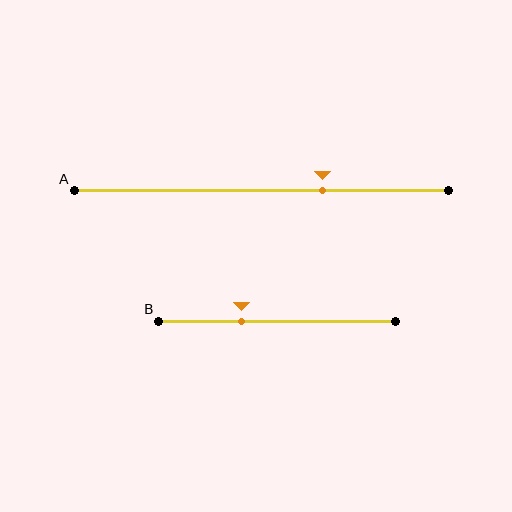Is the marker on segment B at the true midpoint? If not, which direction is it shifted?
No, the marker on segment B is shifted to the left by about 15% of the segment length.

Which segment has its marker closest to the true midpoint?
Segment B has its marker closest to the true midpoint.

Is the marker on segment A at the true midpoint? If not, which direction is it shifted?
No, the marker on segment A is shifted to the right by about 16% of the segment length.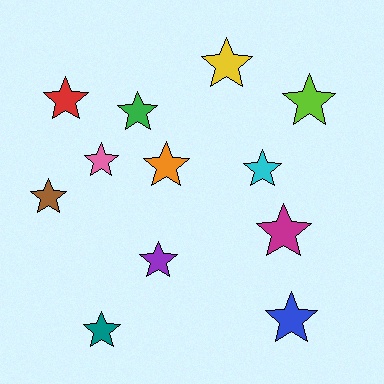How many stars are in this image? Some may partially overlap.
There are 12 stars.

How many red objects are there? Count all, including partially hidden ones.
There is 1 red object.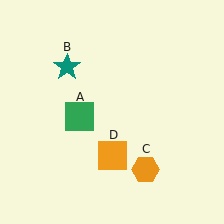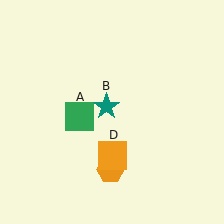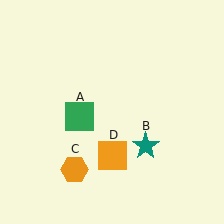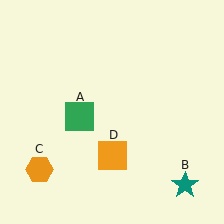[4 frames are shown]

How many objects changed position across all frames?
2 objects changed position: teal star (object B), orange hexagon (object C).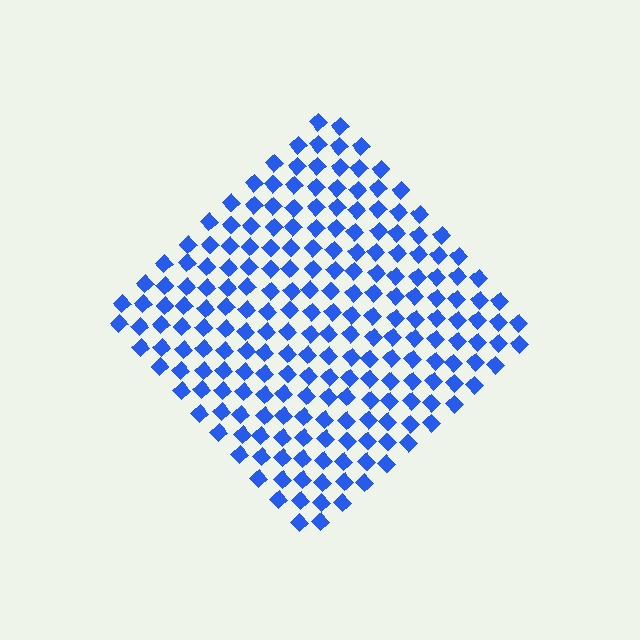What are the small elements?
The small elements are diamonds.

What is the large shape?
The large shape is a diamond.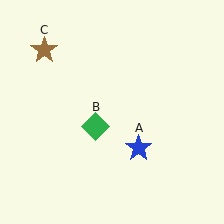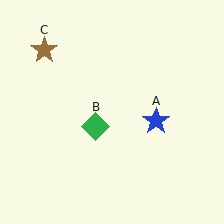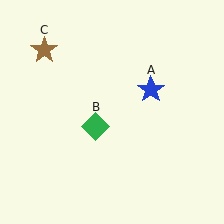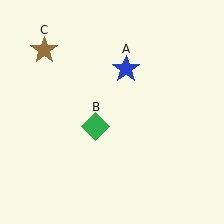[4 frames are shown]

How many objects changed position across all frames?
1 object changed position: blue star (object A).